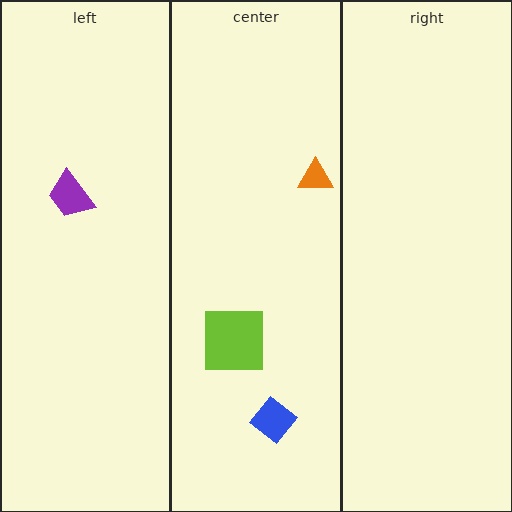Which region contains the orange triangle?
The center region.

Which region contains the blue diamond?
The center region.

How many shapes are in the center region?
3.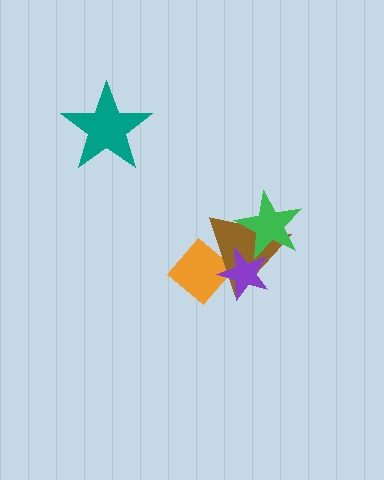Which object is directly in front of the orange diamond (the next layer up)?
The brown triangle is directly in front of the orange diamond.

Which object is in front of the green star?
The purple star is in front of the green star.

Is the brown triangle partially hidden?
Yes, it is partially covered by another shape.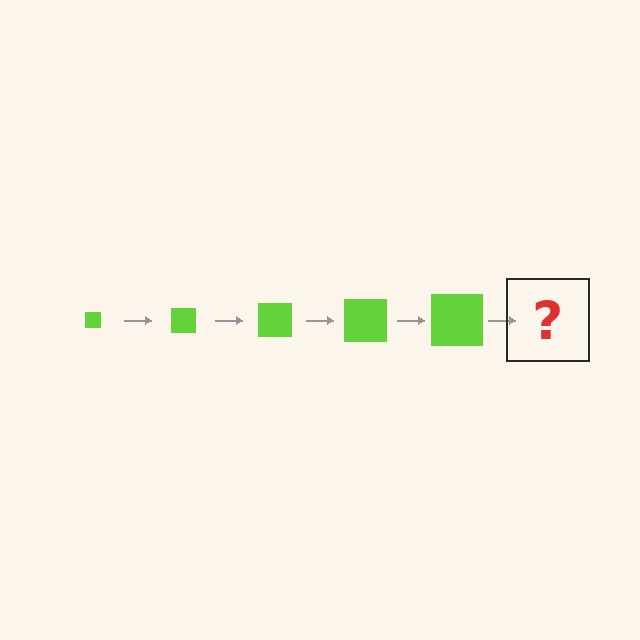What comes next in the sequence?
The next element should be a lime square, larger than the previous one.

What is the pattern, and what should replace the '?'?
The pattern is that the square gets progressively larger each step. The '?' should be a lime square, larger than the previous one.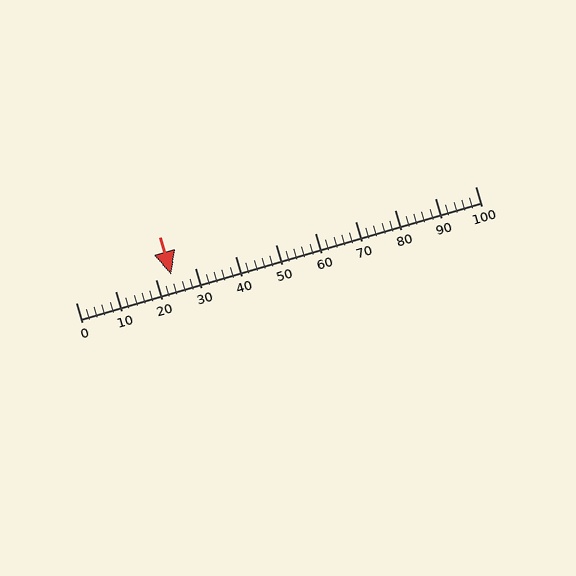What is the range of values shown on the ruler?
The ruler shows values from 0 to 100.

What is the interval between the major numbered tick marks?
The major tick marks are spaced 10 units apart.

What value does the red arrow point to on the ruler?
The red arrow points to approximately 24.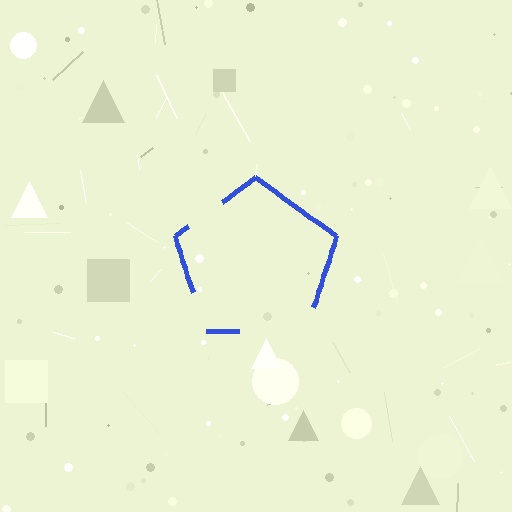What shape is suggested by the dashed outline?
The dashed outline suggests a pentagon.